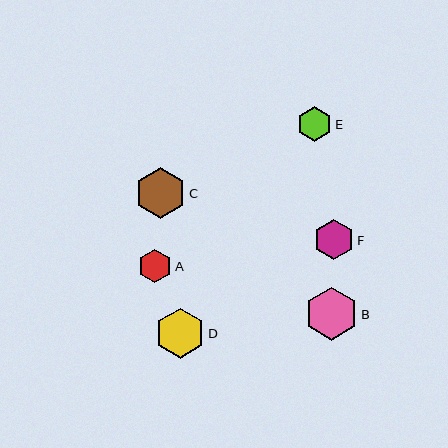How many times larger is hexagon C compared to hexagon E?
Hexagon C is approximately 1.5 times the size of hexagon E.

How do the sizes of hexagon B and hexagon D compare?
Hexagon B and hexagon D are approximately the same size.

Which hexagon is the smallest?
Hexagon A is the smallest with a size of approximately 34 pixels.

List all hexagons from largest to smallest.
From largest to smallest: B, C, D, F, E, A.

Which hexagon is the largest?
Hexagon B is the largest with a size of approximately 53 pixels.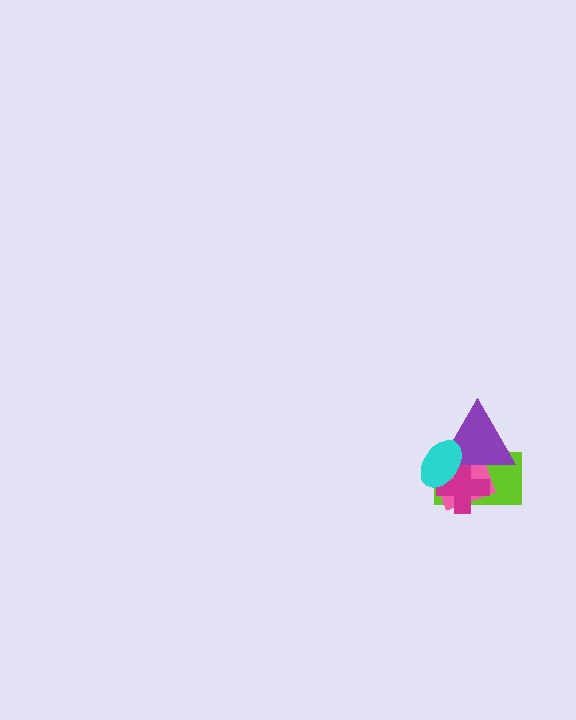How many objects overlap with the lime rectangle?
4 objects overlap with the lime rectangle.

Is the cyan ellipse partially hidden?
No, no other shape covers it.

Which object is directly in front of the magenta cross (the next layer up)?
The purple triangle is directly in front of the magenta cross.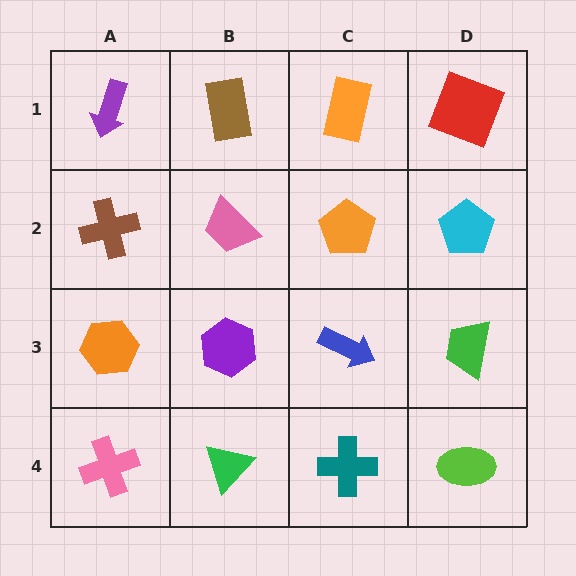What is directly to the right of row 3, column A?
A purple hexagon.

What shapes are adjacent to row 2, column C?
An orange rectangle (row 1, column C), a blue arrow (row 3, column C), a pink trapezoid (row 2, column B), a cyan pentagon (row 2, column D).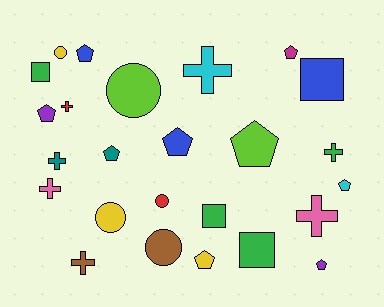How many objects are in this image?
There are 25 objects.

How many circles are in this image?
There are 5 circles.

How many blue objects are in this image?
There are 3 blue objects.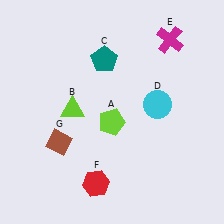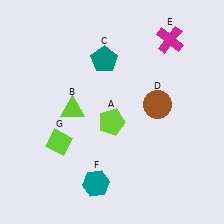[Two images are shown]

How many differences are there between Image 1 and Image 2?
There are 3 differences between the two images.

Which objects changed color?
D changed from cyan to brown. F changed from red to teal. G changed from brown to lime.